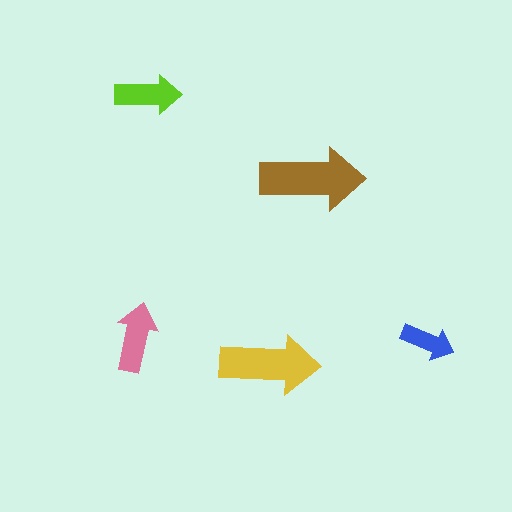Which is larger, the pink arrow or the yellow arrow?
The yellow one.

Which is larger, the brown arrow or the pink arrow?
The brown one.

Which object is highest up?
The lime arrow is topmost.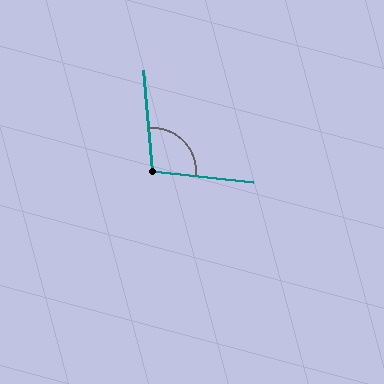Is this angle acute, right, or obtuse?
It is obtuse.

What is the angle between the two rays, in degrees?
Approximately 101 degrees.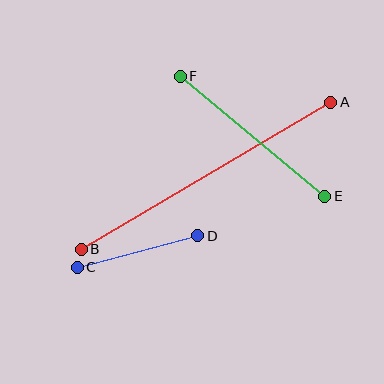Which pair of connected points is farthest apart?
Points A and B are farthest apart.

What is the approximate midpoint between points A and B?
The midpoint is at approximately (206, 176) pixels.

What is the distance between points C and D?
The distance is approximately 125 pixels.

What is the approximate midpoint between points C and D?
The midpoint is at approximately (137, 251) pixels.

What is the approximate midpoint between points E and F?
The midpoint is at approximately (253, 136) pixels.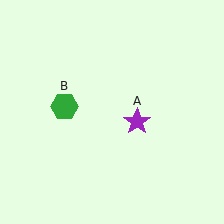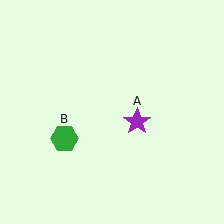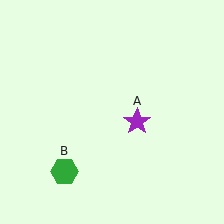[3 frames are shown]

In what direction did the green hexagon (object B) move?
The green hexagon (object B) moved down.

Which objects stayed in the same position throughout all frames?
Purple star (object A) remained stationary.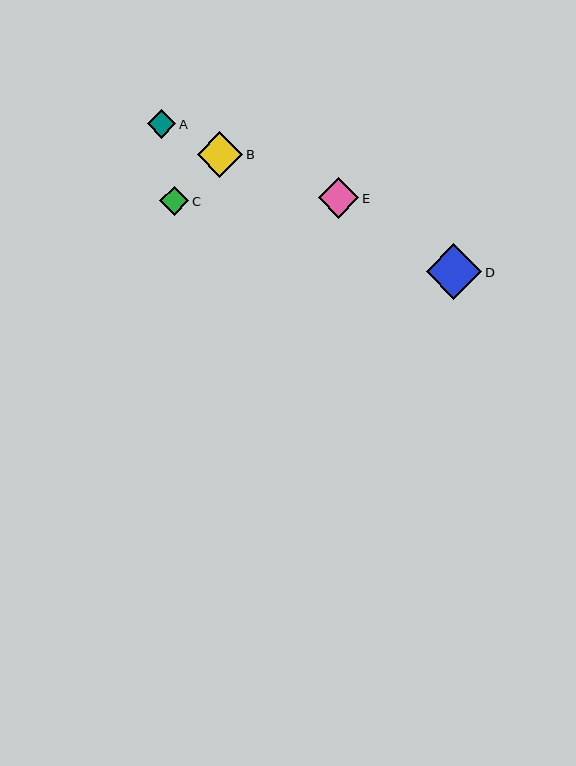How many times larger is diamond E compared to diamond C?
Diamond E is approximately 1.4 times the size of diamond C.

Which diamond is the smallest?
Diamond A is the smallest with a size of approximately 29 pixels.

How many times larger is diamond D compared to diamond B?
Diamond D is approximately 1.2 times the size of diamond B.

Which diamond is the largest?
Diamond D is the largest with a size of approximately 56 pixels.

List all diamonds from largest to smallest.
From largest to smallest: D, B, E, C, A.